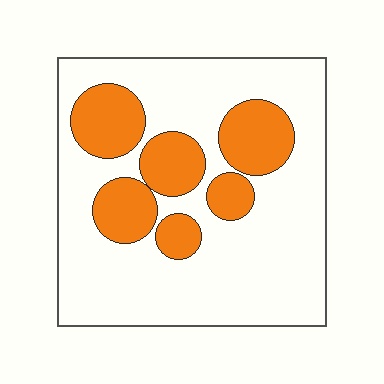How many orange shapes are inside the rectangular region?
6.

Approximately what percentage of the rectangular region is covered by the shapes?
Approximately 25%.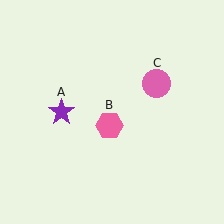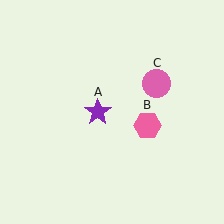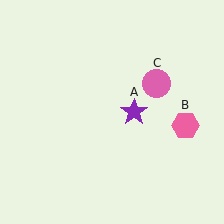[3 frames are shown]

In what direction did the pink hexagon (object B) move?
The pink hexagon (object B) moved right.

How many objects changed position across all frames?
2 objects changed position: purple star (object A), pink hexagon (object B).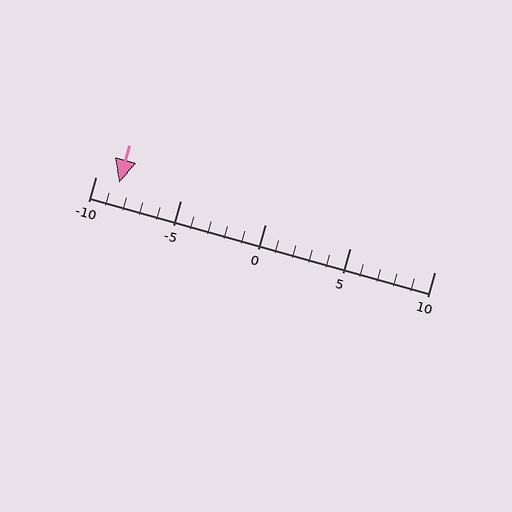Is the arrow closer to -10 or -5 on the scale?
The arrow is closer to -10.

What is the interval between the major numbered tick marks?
The major tick marks are spaced 5 units apart.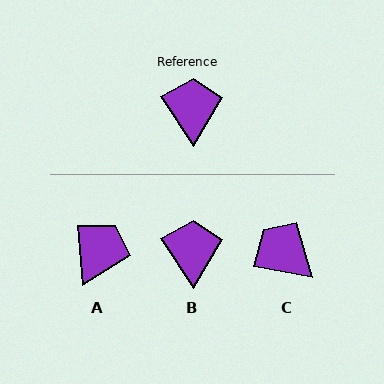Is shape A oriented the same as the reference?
No, it is off by about 29 degrees.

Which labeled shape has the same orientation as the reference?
B.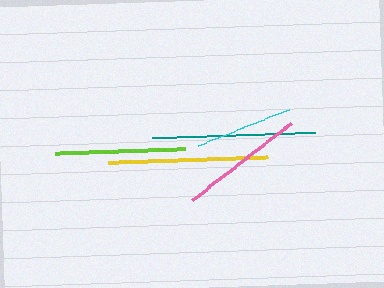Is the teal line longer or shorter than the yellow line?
The teal line is longer than the yellow line.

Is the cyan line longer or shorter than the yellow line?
The yellow line is longer than the cyan line.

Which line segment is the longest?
The teal line is the longest at approximately 162 pixels.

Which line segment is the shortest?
The cyan line is the shortest at approximately 97 pixels.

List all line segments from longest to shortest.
From longest to shortest: teal, yellow, lime, pink, cyan.